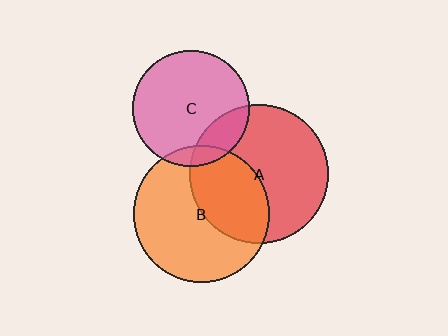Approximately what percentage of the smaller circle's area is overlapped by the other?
Approximately 10%.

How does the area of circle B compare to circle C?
Approximately 1.4 times.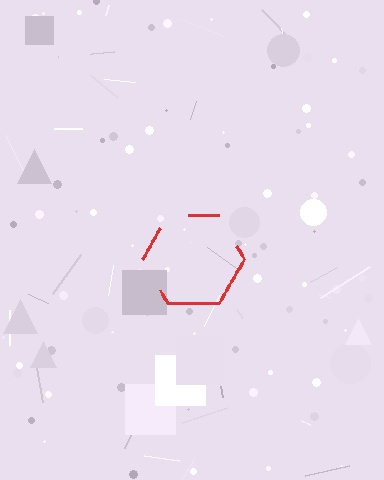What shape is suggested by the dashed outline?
The dashed outline suggests a hexagon.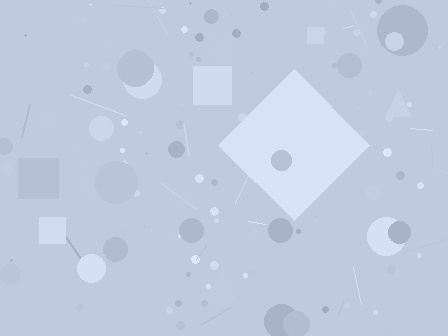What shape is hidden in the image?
A diamond is hidden in the image.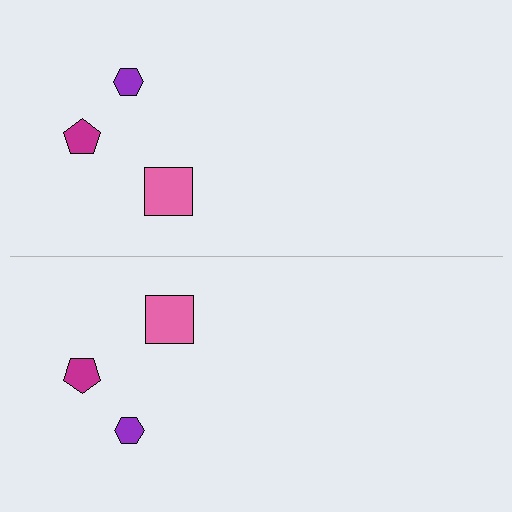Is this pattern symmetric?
Yes, this pattern has bilateral (reflection) symmetry.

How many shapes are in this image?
There are 6 shapes in this image.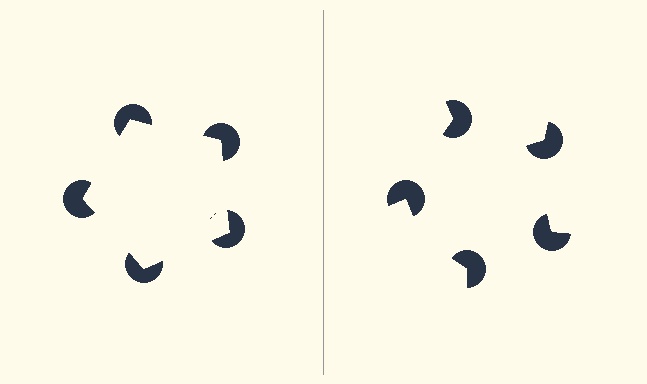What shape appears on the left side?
An illusory pentagon.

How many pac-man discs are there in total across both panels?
10 — 5 on each side.